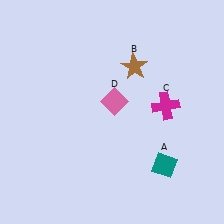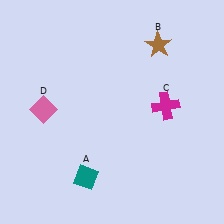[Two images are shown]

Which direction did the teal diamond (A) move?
The teal diamond (A) moved left.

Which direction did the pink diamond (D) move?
The pink diamond (D) moved left.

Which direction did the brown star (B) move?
The brown star (B) moved right.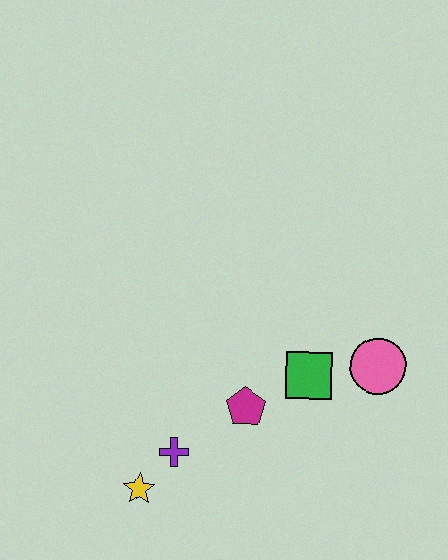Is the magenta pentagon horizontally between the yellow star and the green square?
Yes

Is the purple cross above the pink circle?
No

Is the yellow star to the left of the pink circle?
Yes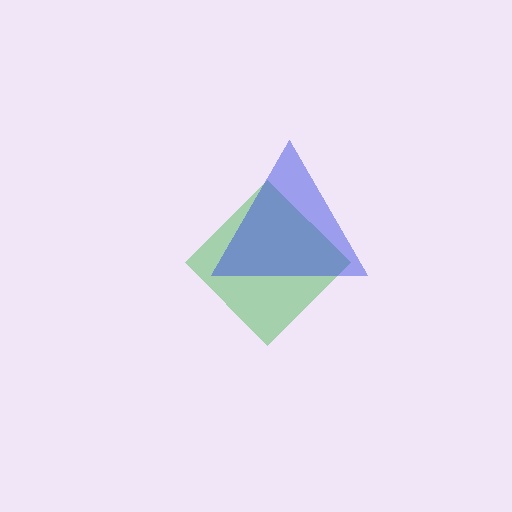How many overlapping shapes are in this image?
There are 2 overlapping shapes in the image.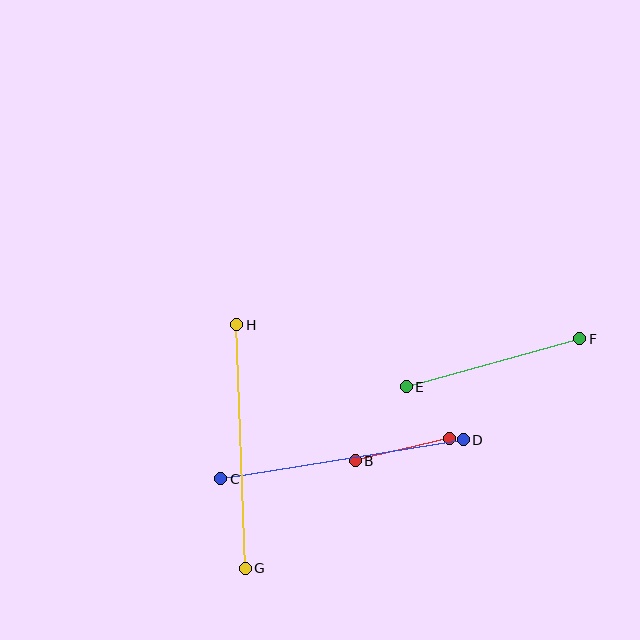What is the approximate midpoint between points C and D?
The midpoint is at approximately (342, 459) pixels.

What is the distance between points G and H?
The distance is approximately 243 pixels.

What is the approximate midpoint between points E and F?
The midpoint is at approximately (493, 363) pixels.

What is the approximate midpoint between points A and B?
The midpoint is at approximately (402, 449) pixels.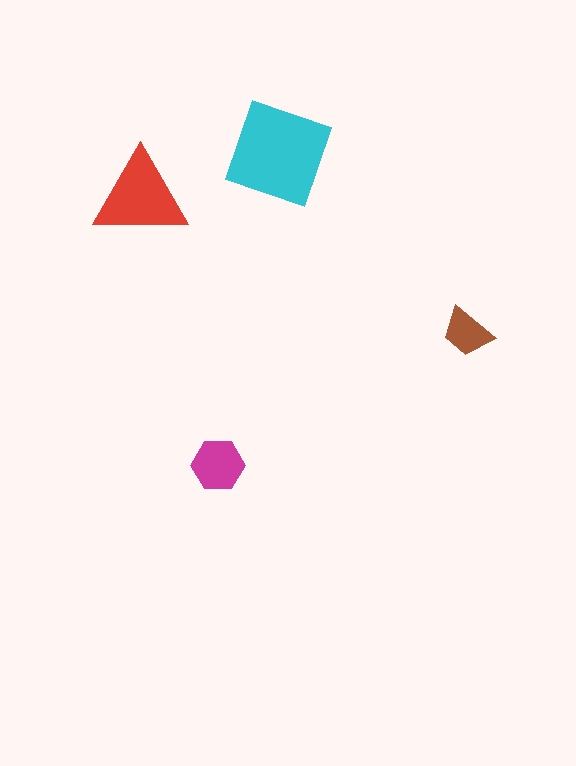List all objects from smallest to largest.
The brown trapezoid, the magenta hexagon, the red triangle, the cyan diamond.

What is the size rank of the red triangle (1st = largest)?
2nd.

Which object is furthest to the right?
The brown trapezoid is rightmost.